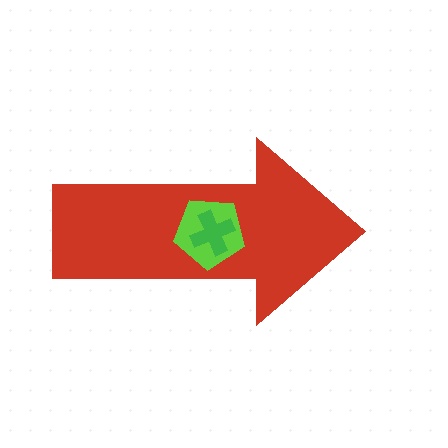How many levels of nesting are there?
3.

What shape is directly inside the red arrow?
The lime pentagon.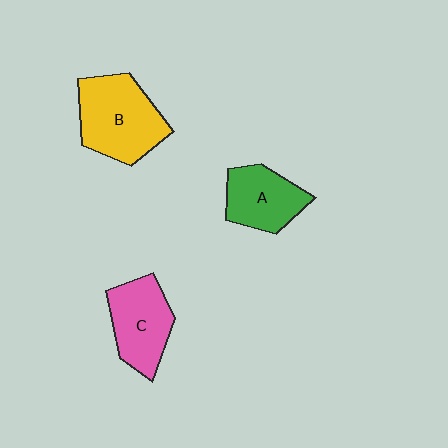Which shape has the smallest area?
Shape A (green).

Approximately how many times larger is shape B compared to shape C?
Approximately 1.3 times.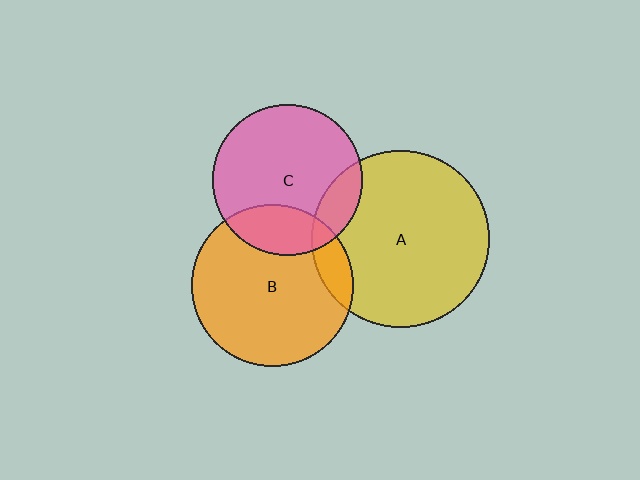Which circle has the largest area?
Circle A (yellow).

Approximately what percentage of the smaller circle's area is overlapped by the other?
Approximately 10%.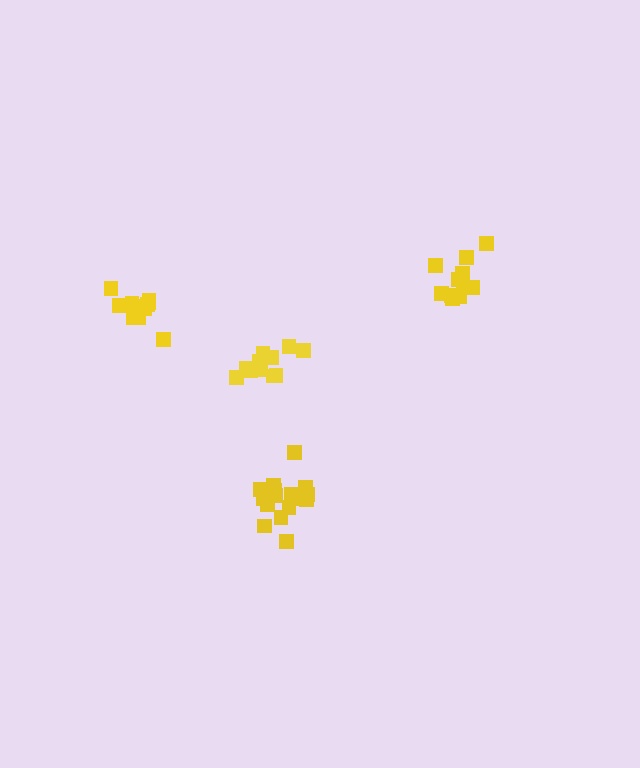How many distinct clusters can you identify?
There are 4 distinct clusters.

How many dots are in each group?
Group 1: 11 dots, Group 2: 16 dots, Group 3: 13 dots, Group 4: 11 dots (51 total).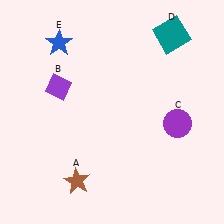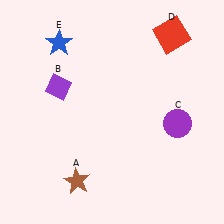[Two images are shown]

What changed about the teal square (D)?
In Image 1, D is teal. In Image 2, it changed to red.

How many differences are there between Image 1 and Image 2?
There is 1 difference between the two images.